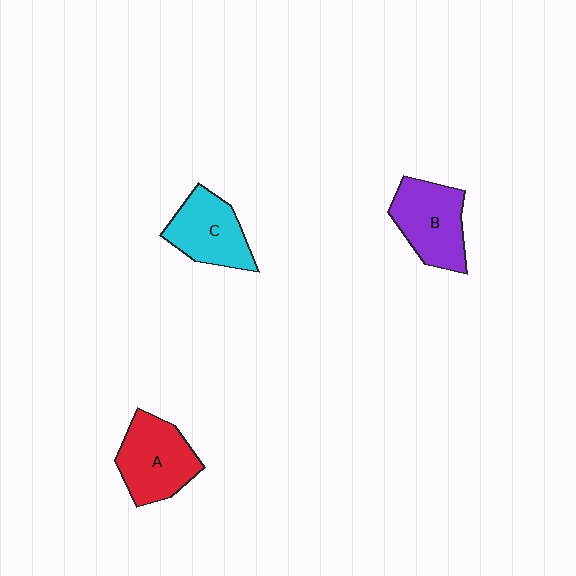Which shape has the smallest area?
Shape C (cyan).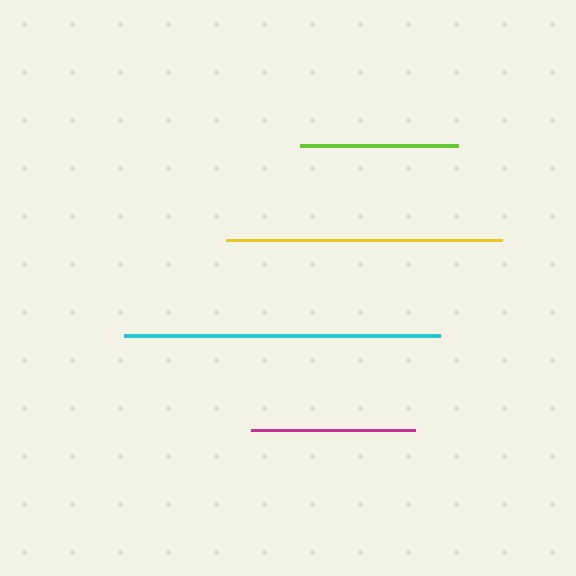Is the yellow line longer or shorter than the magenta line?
The yellow line is longer than the magenta line.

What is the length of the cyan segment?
The cyan segment is approximately 316 pixels long.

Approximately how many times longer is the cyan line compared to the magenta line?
The cyan line is approximately 1.9 times the length of the magenta line.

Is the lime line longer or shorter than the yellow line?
The yellow line is longer than the lime line.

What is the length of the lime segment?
The lime segment is approximately 158 pixels long.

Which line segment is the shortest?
The lime line is the shortest at approximately 158 pixels.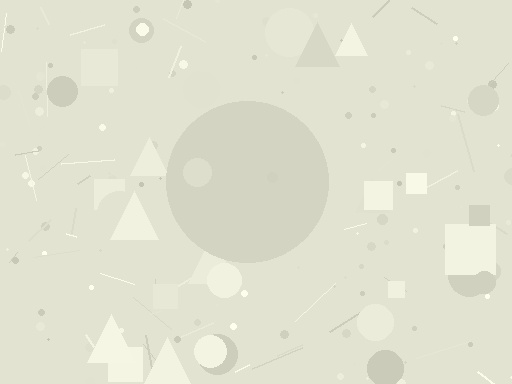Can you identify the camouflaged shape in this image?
The camouflaged shape is a circle.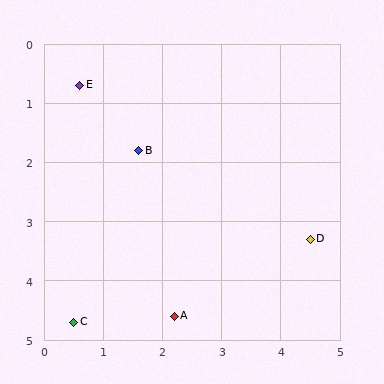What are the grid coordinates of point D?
Point D is at approximately (4.5, 3.3).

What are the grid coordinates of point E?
Point E is at approximately (0.6, 0.7).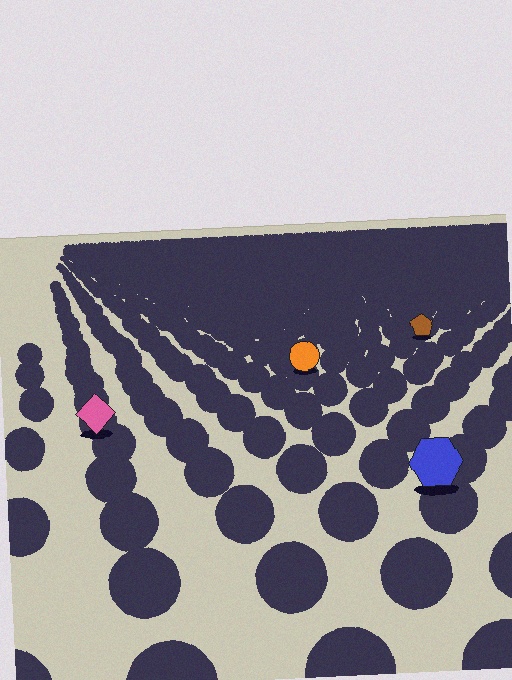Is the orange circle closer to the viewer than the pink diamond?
No. The pink diamond is closer — you can tell from the texture gradient: the ground texture is coarser near it.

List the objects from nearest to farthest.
From nearest to farthest: the blue hexagon, the pink diamond, the orange circle, the brown pentagon.